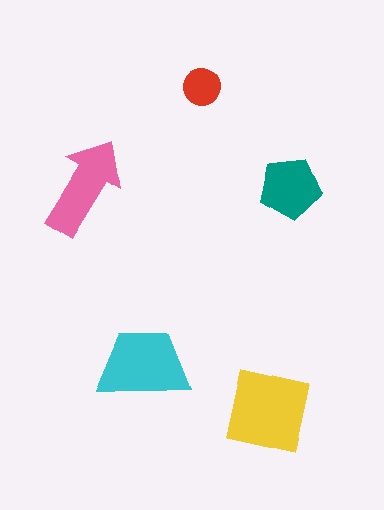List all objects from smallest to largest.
The red circle, the teal pentagon, the pink arrow, the cyan trapezoid, the yellow square.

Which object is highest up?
The red circle is topmost.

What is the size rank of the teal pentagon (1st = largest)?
4th.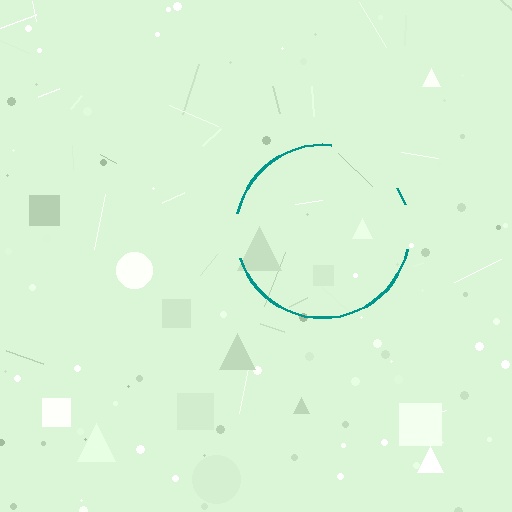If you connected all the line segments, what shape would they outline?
They would outline a circle.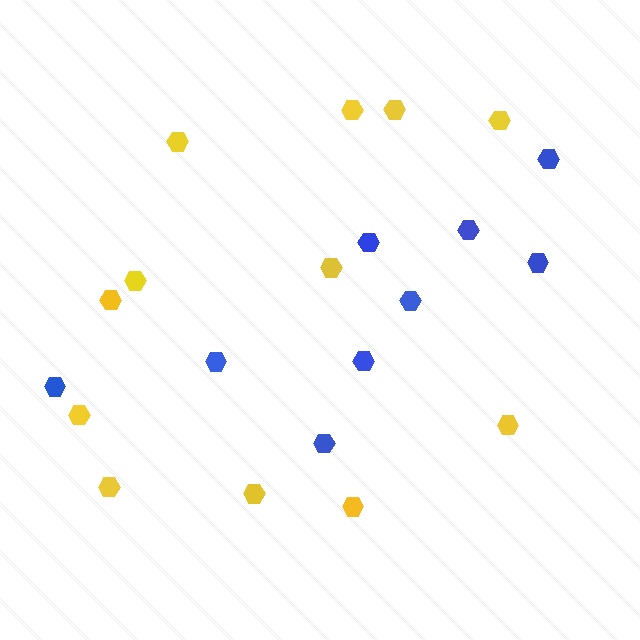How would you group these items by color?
There are 2 groups: one group of yellow hexagons (12) and one group of blue hexagons (9).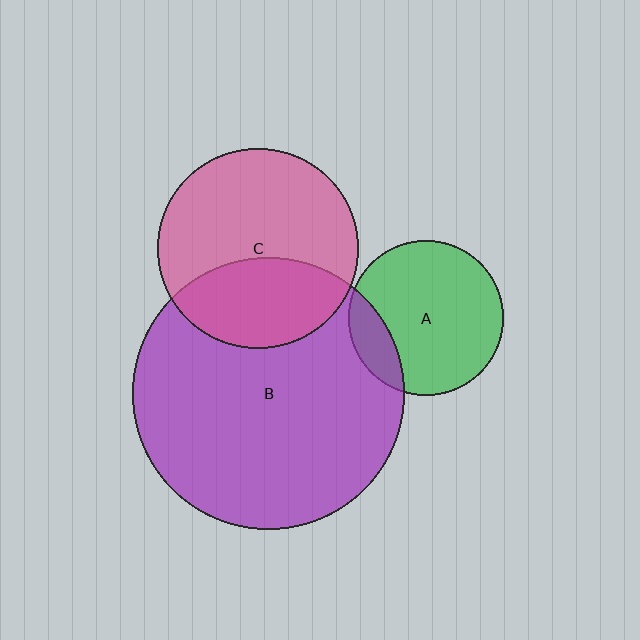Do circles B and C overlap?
Yes.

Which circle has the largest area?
Circle B (purple).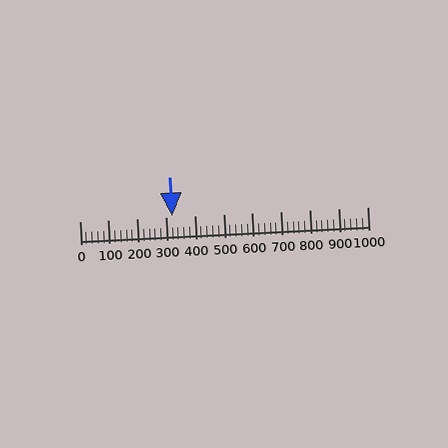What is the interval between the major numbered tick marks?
The major tick marks are spaced 100 units apart.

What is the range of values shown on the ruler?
The ruler shows values from 0 to 1000.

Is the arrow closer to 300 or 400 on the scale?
The arrow is closer to 300.